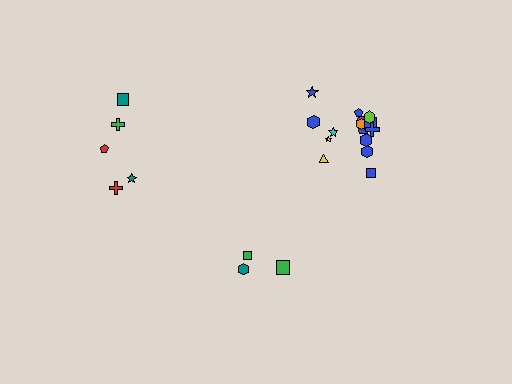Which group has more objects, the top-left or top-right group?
The top-right group.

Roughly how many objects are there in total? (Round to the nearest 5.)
Roughly 25 objects in total.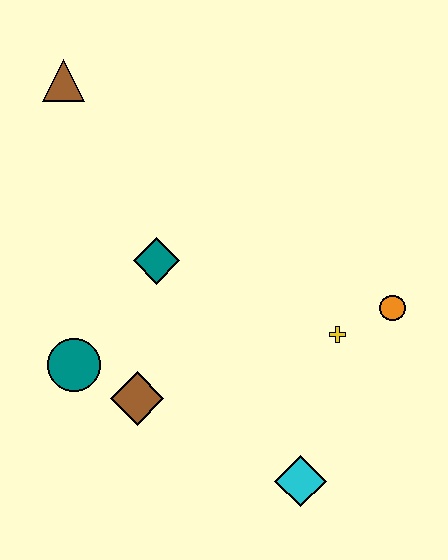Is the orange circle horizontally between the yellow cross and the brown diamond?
No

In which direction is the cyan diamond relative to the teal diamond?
The cyan diamond is below the teal diamond.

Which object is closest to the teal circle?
The brown diamond is closest to the teal circle.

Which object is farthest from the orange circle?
The brown triangle is farthest from the orange circle.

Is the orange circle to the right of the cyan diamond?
Yes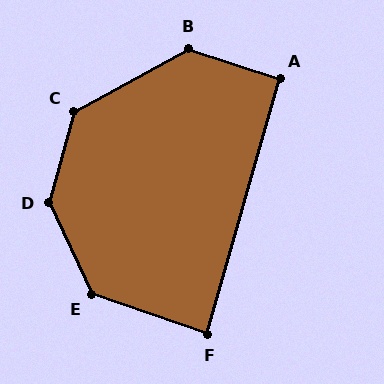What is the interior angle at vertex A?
Approximately 92 degrees (approximately right).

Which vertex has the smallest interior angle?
F, at approximately 87 degrees.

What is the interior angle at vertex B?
Approximately 133 degrees (obtuse).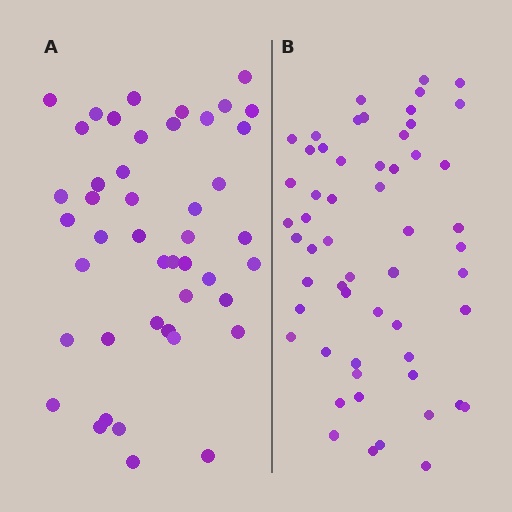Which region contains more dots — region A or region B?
Region B (the right region) has more dots.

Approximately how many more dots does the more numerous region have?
Region B has roughly 12 or so more dots than region A.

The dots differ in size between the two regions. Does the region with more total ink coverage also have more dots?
No. Region A has more total ink coverage because its dots are larger, but region B actually contains more individual dots. Total area can be misleading — the number of items is what matters here.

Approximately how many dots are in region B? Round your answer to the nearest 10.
About 60 dots. (The exact count is 56, which rounds to 60.)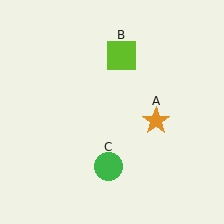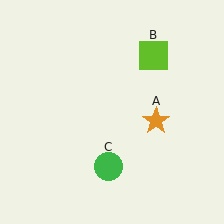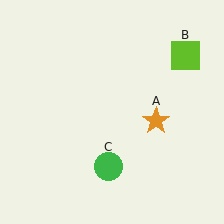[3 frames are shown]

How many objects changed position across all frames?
1 object changed position: lime square (object B).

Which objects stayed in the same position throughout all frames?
Orange star (object A) and green circle (object C) remained stationary.